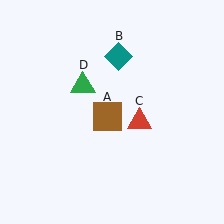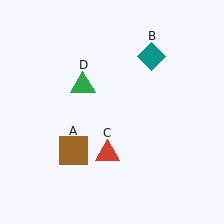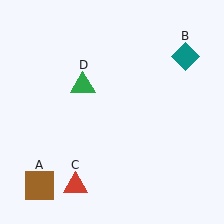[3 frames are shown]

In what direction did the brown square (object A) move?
The brown square (object A) moved down and to the left.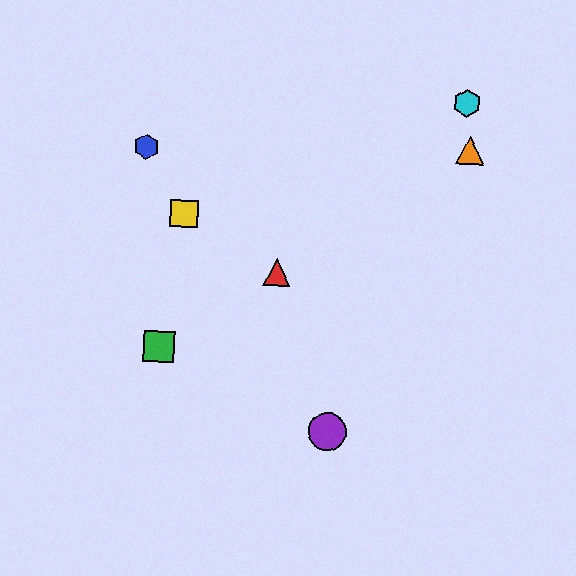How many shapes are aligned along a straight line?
3 shapes (the red triangle, the green square, the orange triangle) are aligned along a straight line.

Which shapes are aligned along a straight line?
The red triangle, the green square, the orange triangle are aligned along a straight line.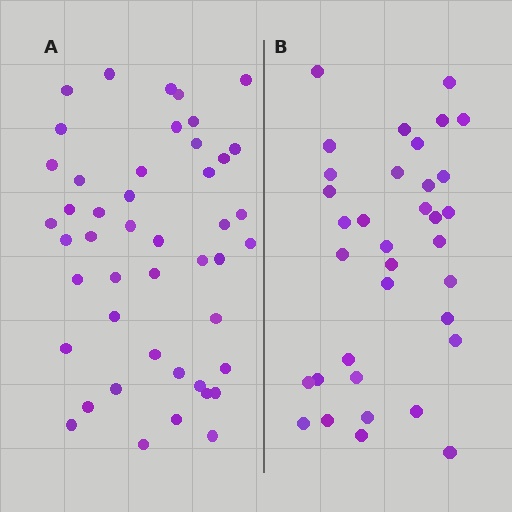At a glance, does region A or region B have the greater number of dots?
Region A (the left region) has more dots.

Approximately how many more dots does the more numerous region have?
Region A has roughly 12 or so more dots than region B.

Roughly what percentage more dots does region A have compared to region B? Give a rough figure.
About 30% more.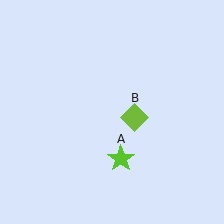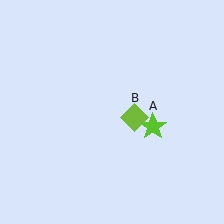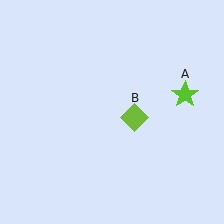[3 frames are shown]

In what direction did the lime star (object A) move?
The lime star (object A) moved up and to the right.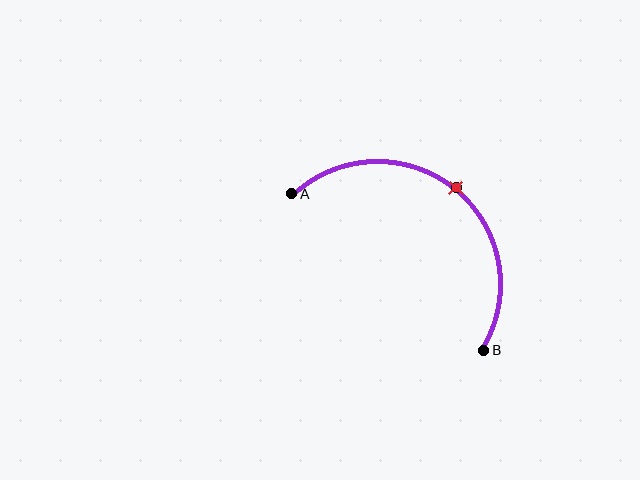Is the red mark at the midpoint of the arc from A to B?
Yes. The red mark lies on the arc at equal arc-length from both A and B — it is the arc midpoint.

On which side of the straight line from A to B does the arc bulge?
The arc bulges above and to the right of the straight line connecting A and B.